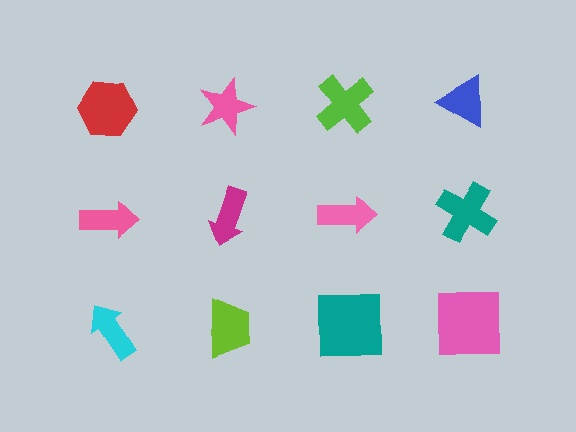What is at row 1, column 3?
A lime cross.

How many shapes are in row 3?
4 shapes.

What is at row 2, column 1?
A pink arrow.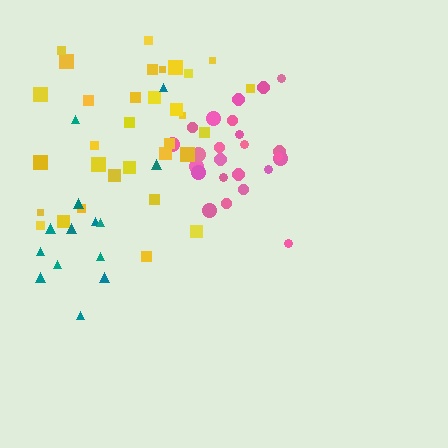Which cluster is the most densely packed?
Pink.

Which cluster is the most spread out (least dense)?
Teal.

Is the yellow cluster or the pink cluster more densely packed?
Pink.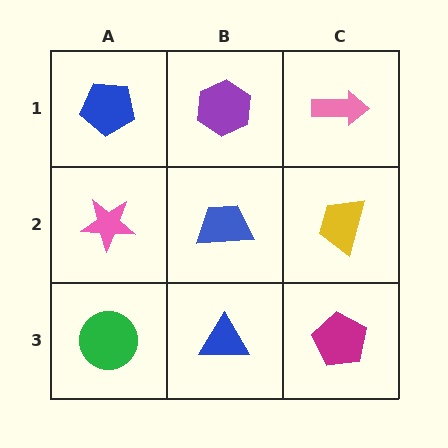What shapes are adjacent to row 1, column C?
A yellow trapezoid (row 2, column C), a purple hexagon (row 1, column B).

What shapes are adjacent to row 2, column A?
A blue pentagon (row 1, column A), a green circle (row 3, column A), a blue trapezoid (row 2, column B).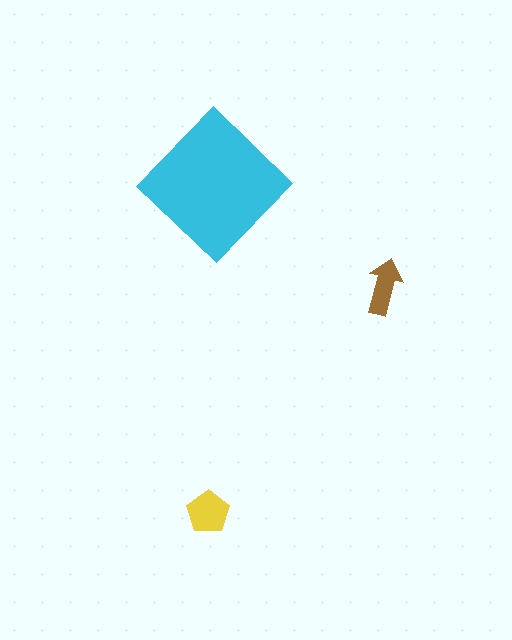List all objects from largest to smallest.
The cyan diamond, the yellow pentagon, the brown arrow.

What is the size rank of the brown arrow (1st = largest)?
3rd.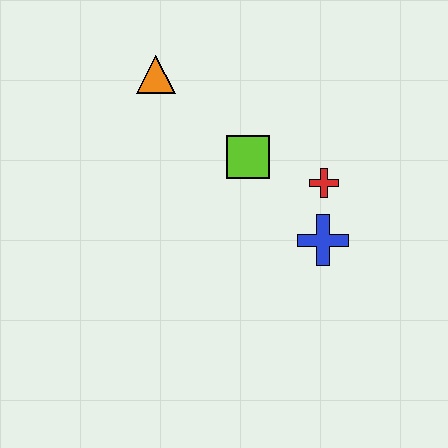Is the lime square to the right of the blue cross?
No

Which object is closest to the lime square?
The red cross is closest to the lime square.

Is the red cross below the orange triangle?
Yes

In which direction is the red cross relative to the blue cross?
The red cross is above the blue cross.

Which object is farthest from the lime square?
The orange triangle is farthest from the lime square.